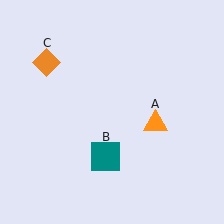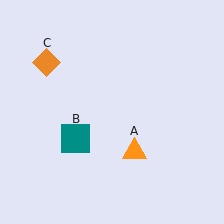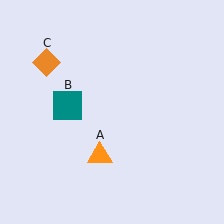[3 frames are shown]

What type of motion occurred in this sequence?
The orange triangle (object A), teal square (object B) rotated clockwise around the center of the scene.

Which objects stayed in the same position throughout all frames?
Orange diamond (object C) remained stationary.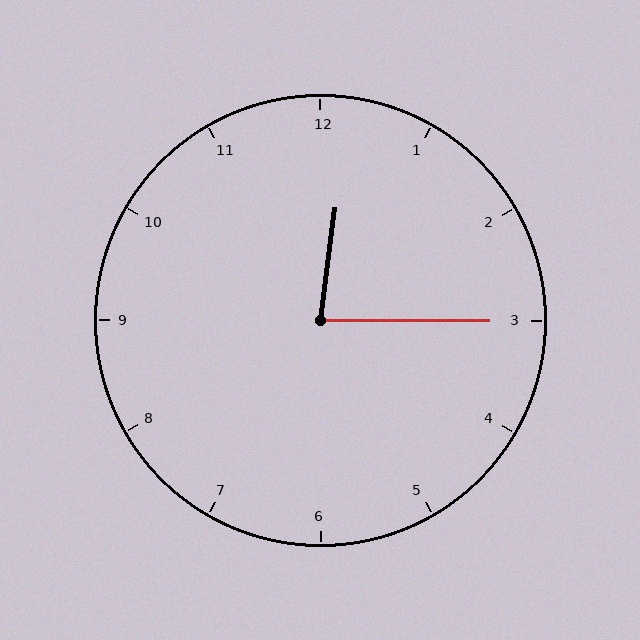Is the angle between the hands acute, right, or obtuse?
It is acute.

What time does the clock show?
12:15.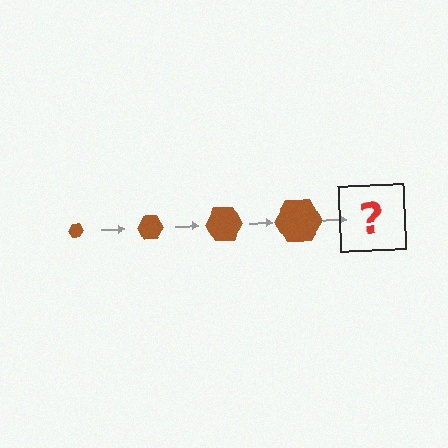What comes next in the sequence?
The next element should be a brown hexagon, larger than the previous one.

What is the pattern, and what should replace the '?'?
The pattern is that the hexagon gets progressively larger each step. The '?' should be a brown hexagon, larger than the previous one.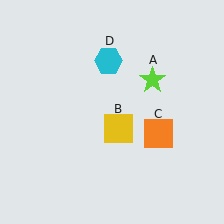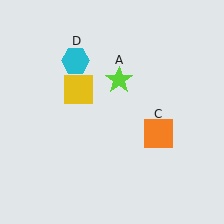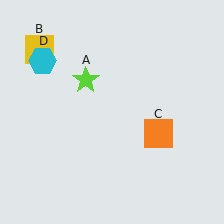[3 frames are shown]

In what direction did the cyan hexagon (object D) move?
The cyan hexagon (object D) moved left.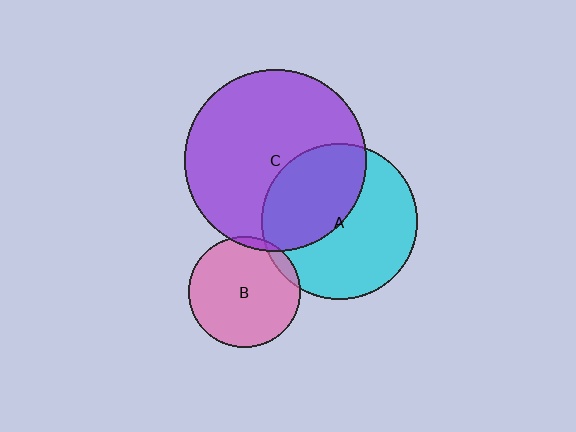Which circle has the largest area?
Circle C (purple).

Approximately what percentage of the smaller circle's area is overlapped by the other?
Approximately 5%.